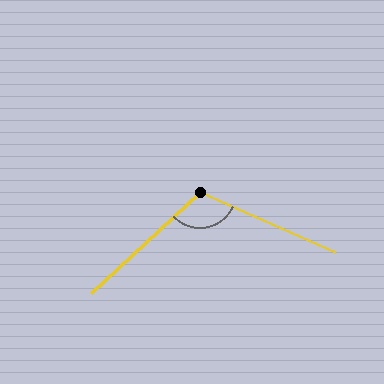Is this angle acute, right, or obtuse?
It is obtuse.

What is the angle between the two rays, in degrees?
Approximately 113 degrees.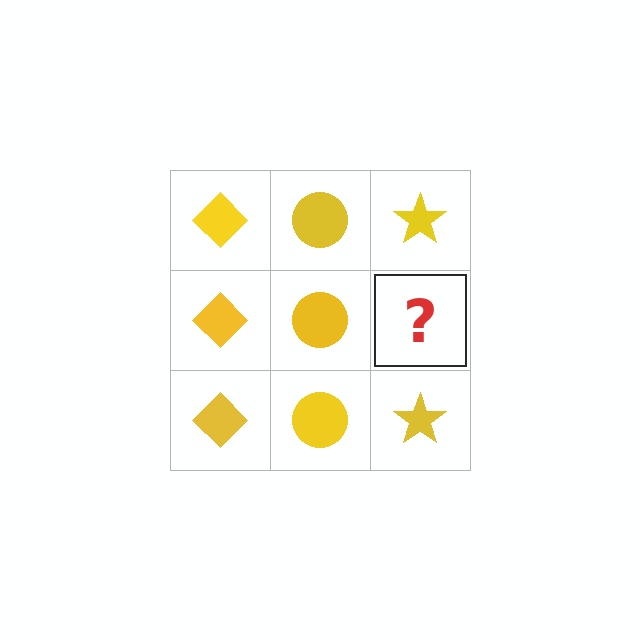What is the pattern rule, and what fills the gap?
The rule is that each column has a consistent shape. The gap should be filled with a yellow star.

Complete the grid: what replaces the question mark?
The question mark should be replaced with a yellow star.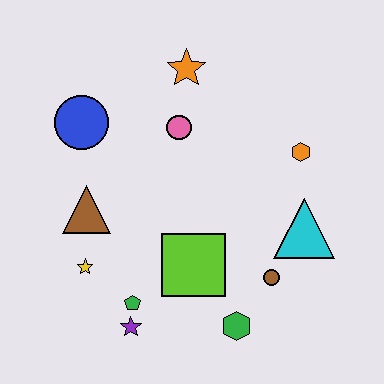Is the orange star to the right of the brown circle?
No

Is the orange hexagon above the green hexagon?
Yes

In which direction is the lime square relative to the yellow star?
The lime square is to the right of the yellow star.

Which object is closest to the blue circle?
The brown triangle is closest to the blue circle.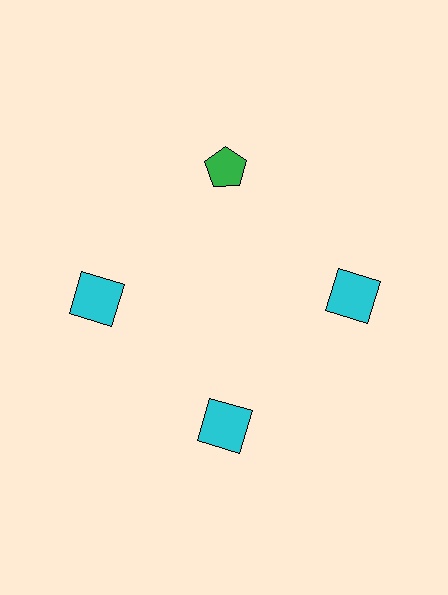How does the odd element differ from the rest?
It differs in both color (green instead of cyan) and shape (pentagon instead of square).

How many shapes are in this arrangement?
There are 4 shapes arranged in a ring pattern.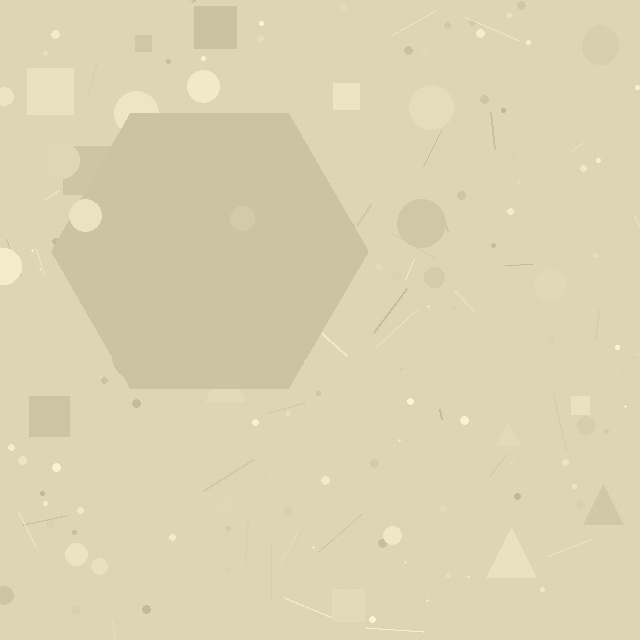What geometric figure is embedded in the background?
A hexagon is embedded in the background.